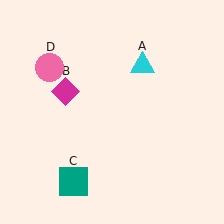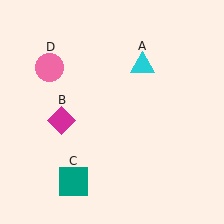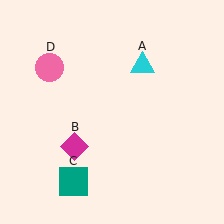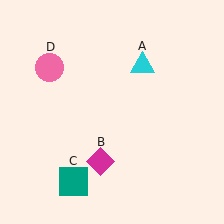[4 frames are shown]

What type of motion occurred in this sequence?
The magenta diamond (object B) rotated counterclockwise around the center of the scene.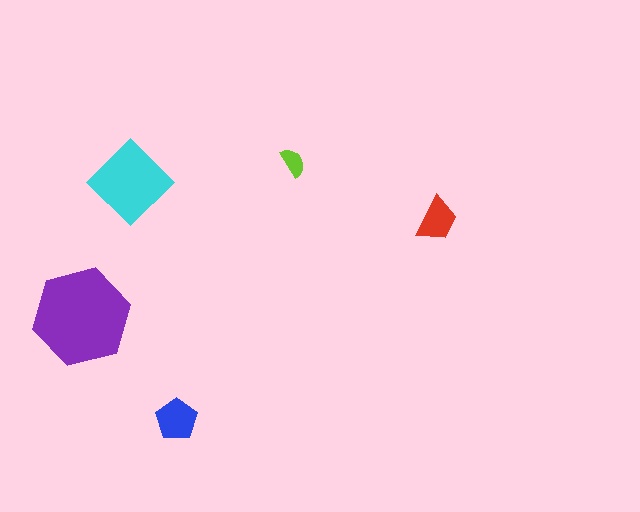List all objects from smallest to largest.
The lime semicircle, the red trapezoid, the blue pentagon, the cyan diamond, the purple hexagon.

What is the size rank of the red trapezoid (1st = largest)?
4th.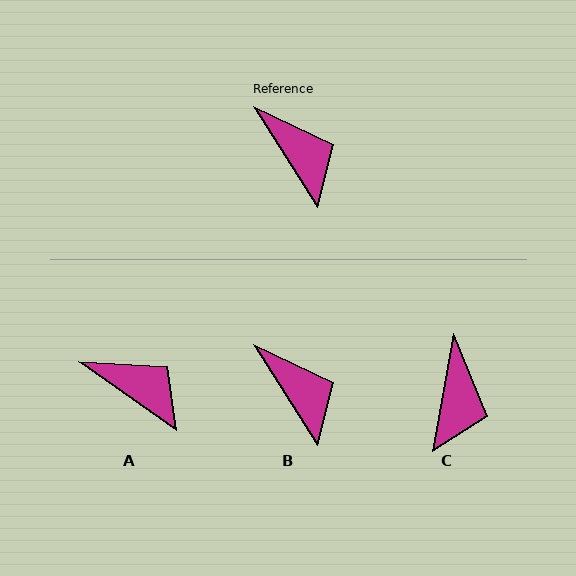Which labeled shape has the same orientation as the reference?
B.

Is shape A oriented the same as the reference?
No, it is off by about 22 degrees.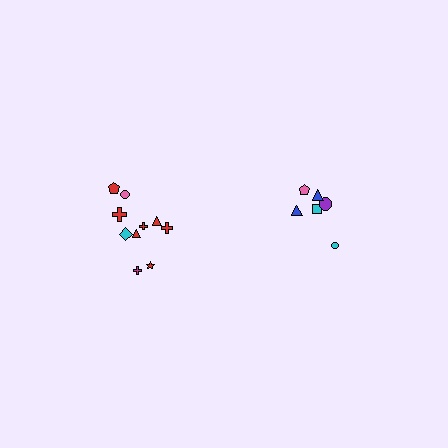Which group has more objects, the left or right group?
The left group.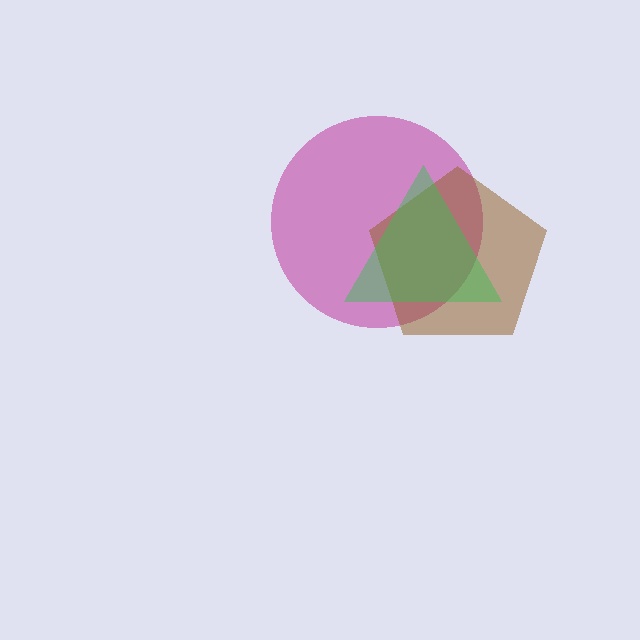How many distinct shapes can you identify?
There are 3 distinct shapes: a magenta circle, a brown pentagon, a green triangle.